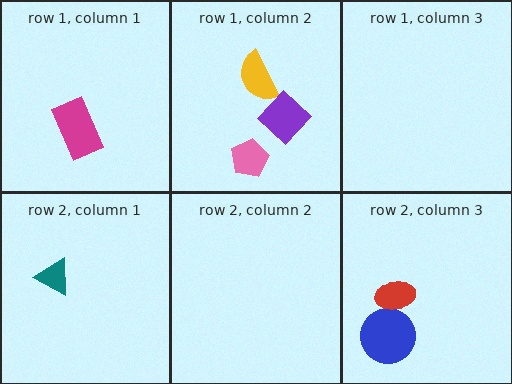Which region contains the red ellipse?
The row 2, column 3 region.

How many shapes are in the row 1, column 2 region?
3.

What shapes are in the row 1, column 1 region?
The magenta rectangle.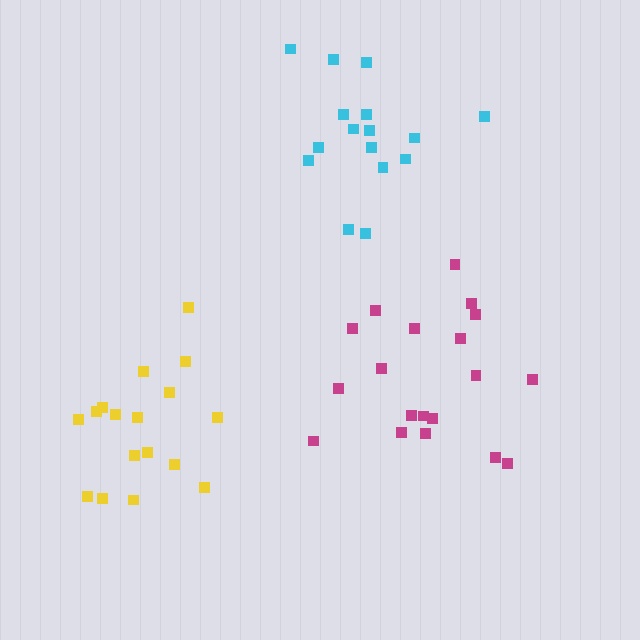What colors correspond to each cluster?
The clusters are colored: magenta, cyan, yellow.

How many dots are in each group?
Group 1: 19 dots, Group 2: 16 dots, Group 3: 17 dots (52 total).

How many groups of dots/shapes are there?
There are 3 groups.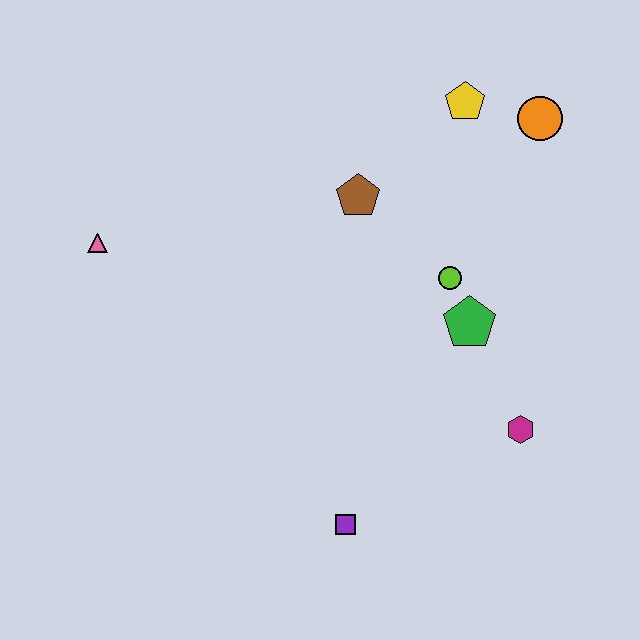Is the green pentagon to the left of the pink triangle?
No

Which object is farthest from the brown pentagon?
The purple square is farthest from the brown pentagon.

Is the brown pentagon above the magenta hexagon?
Yes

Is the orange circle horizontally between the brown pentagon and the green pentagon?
No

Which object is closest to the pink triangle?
The brown pentagon is closest to the pink triangle.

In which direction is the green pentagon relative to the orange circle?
The green pentagon is below the orange circle.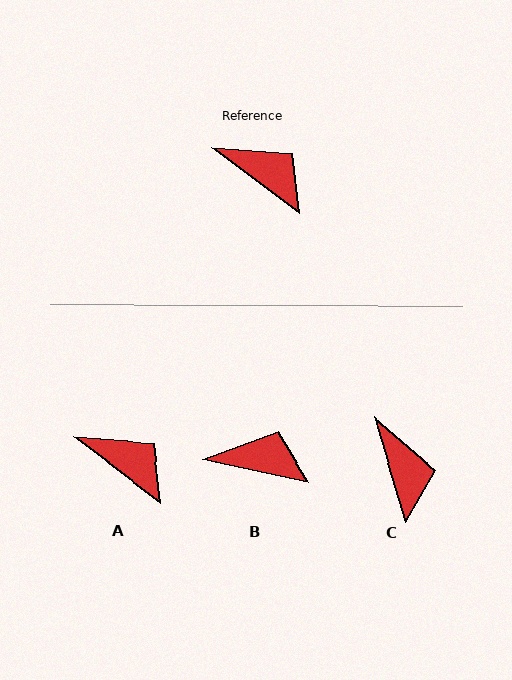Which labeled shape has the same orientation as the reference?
A.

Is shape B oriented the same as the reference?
No, it is off by about 24 degrees.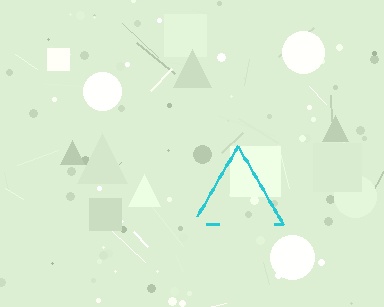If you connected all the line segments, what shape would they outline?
They would outline a triangle.